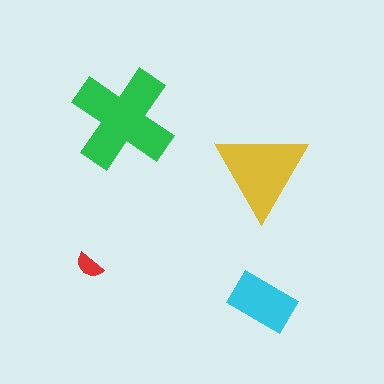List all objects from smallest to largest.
The red semicircle, the cyan rectangle, the yellow triangle, the green cross.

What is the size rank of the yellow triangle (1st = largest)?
2nd.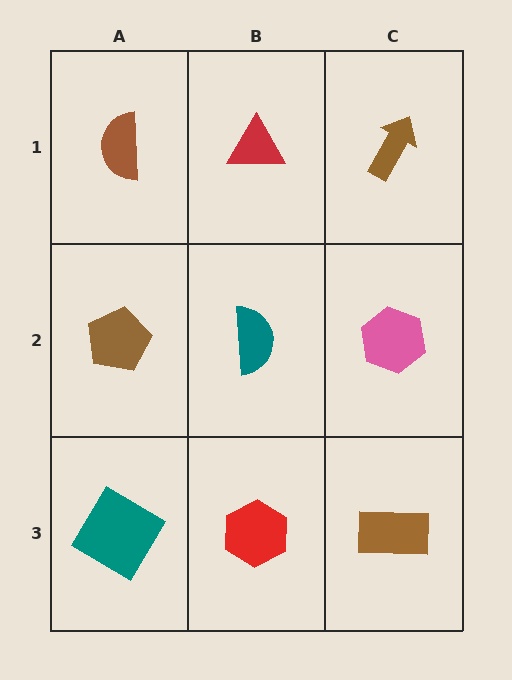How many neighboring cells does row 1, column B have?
3.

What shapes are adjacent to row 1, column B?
A teal semicircle (row 2, column B), a brown semicircle (row 1, column A), a brown arrow (row 1, column C).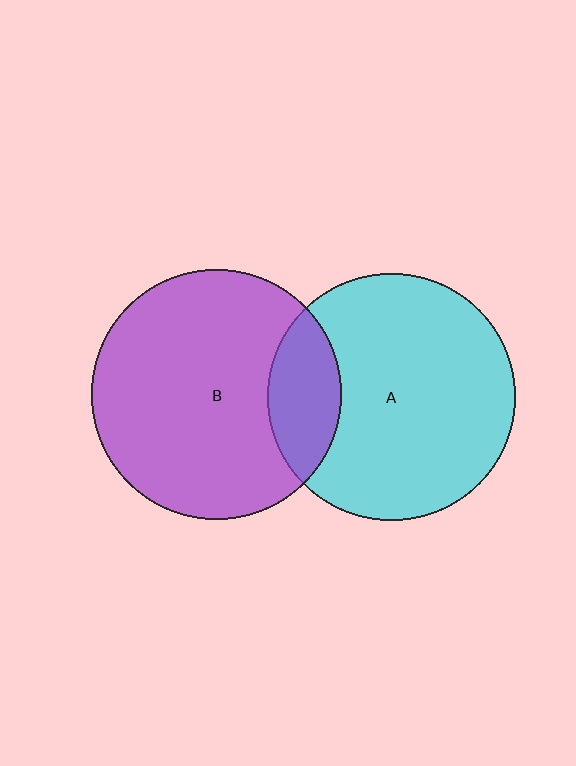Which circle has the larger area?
Circle B (purple).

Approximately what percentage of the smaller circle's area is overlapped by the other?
Approximately 20%.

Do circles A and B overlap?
Yes.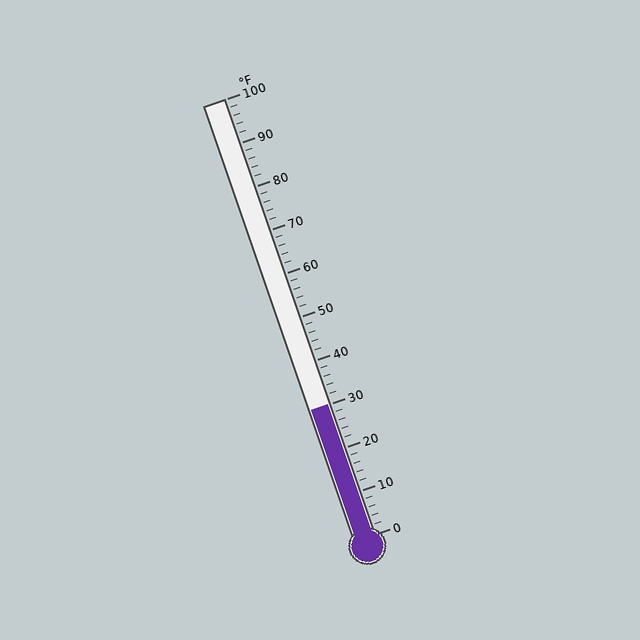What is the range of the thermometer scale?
The thermometer scale ranges from 0°F to 100°F.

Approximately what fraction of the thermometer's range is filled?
The thermometer is filled to approximately 30% of its range.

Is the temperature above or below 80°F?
The temperature is below 80°F.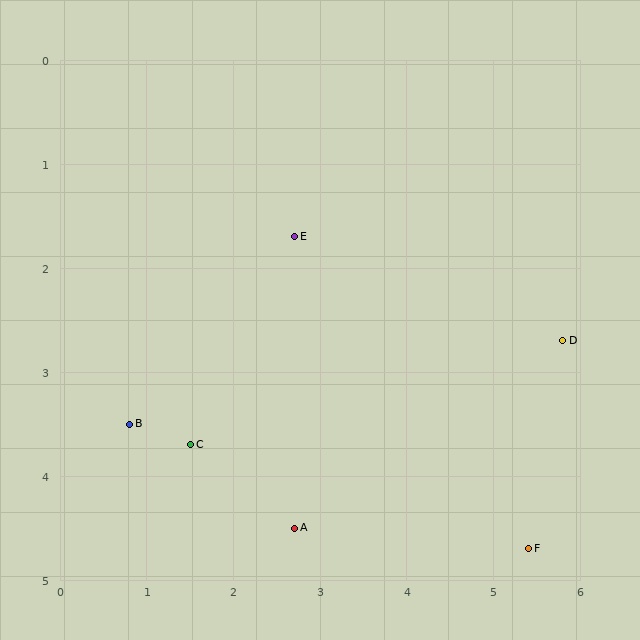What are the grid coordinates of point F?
Point F is at approximately (5.4, 4.7).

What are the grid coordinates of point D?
Point D is at approximately (5.8, 2.7).